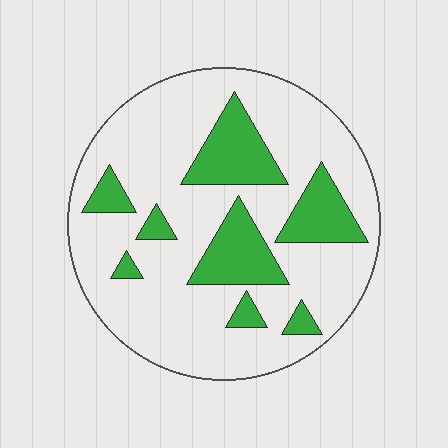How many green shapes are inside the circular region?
8.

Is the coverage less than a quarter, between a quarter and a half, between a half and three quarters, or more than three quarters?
Less than a quarter.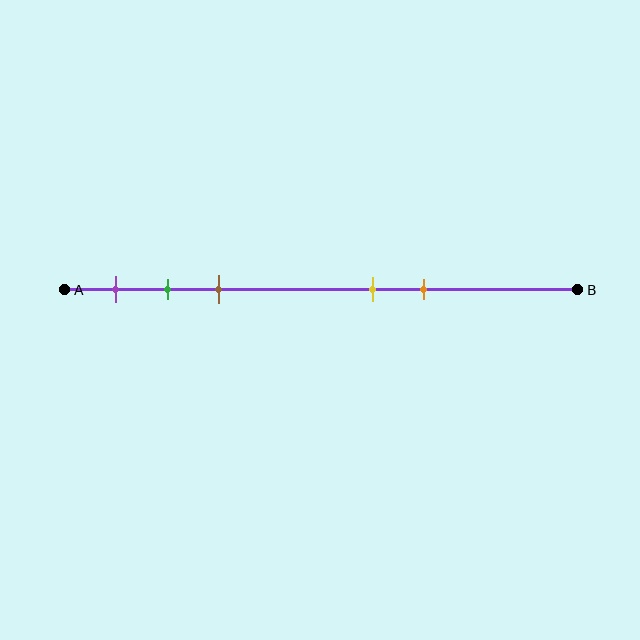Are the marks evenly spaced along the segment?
No, the marks are not evenly spaced.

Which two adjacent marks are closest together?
The green and brown marks are the closest adjacent pair.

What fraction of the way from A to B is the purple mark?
The purple mark is approximately 10% (0.1) of the way from A to B.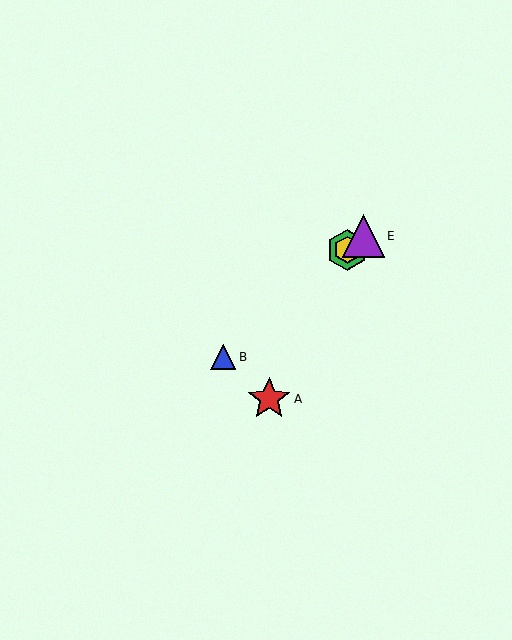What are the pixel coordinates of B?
Object B is at (223, 357).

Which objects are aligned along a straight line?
Objects B, C, D, E are aligned along a straight line.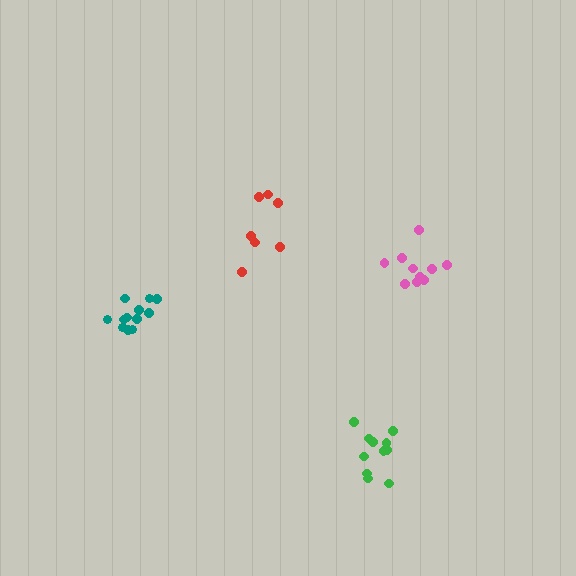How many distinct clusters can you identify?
There are 4 distinct clusters.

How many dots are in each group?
Group 1: 10 dots, Group 2: 12 dots, Group 3: 7 dots, Group 4: 11 dots (40 total).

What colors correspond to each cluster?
The clusters are colored: pink, teal, red, green.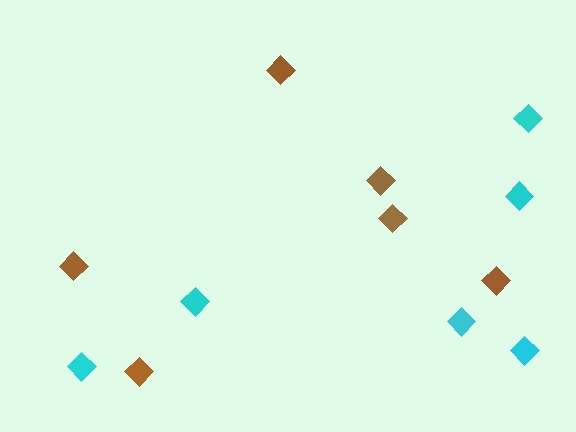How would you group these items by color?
There are 2 groups: one group of brown diamonds (6) and one group of cyan diamonds (6).